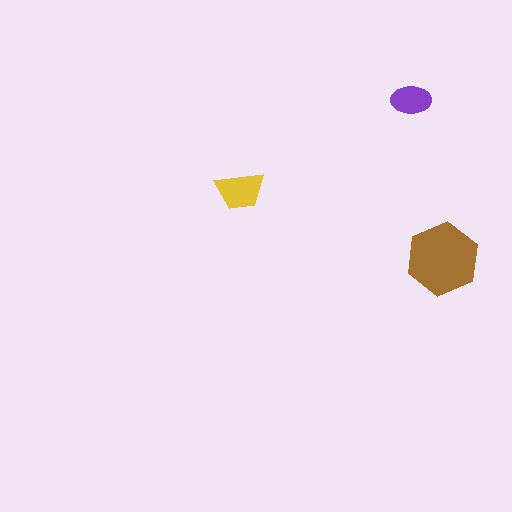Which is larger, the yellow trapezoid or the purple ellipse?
The yellow trapezoid.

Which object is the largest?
The brown hexagon.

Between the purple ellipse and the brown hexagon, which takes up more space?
The brown hexagon.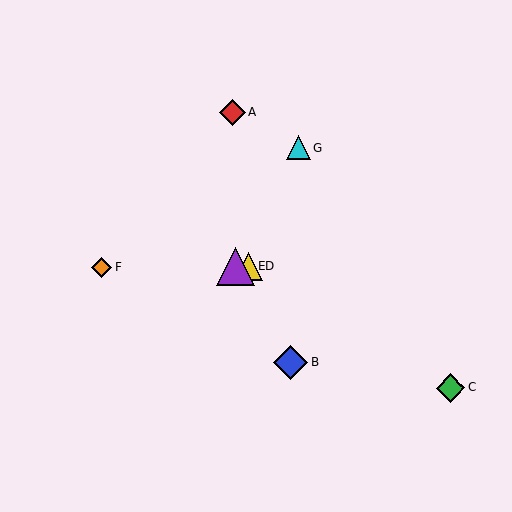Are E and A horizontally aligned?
No, E is at y≈266 and A is at y≈112.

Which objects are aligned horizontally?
Objects D, E, F are aligned horizontally.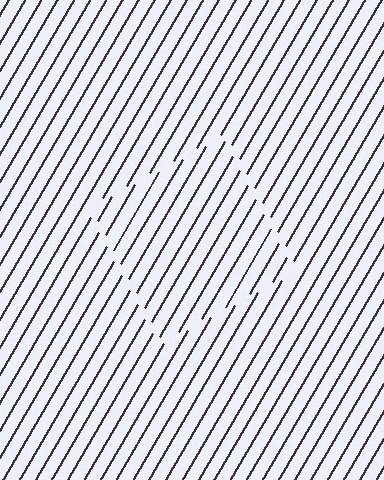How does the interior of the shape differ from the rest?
The interior of the shape contains the same grating, shifted by half a period — the contour is defined by the phase discontinuity where line-ends from the inner and outer gratings abut.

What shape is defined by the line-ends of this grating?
An illusory square. The interior of the shape contains the same grating, shifted by half a period — the contour is defined by the phase discontinuity where line-ends from the inner and outer gratings abut.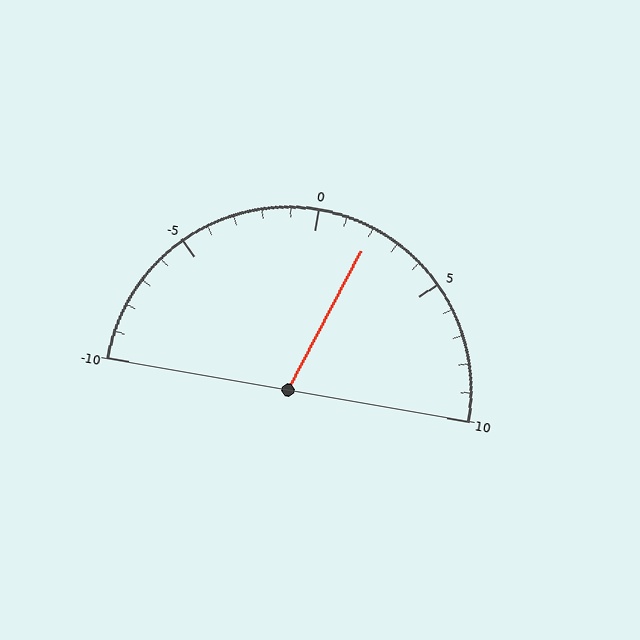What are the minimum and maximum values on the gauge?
The gauge ranges from -10 to 10.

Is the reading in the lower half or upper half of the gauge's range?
The reading is in the upper half of the range (-10 to 10).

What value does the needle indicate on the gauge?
The needle indicates approximately 2.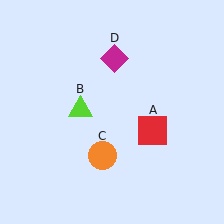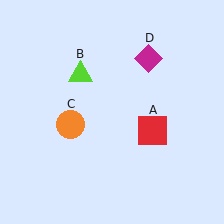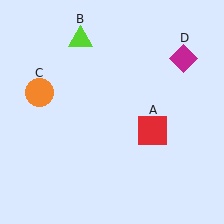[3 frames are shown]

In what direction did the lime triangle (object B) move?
The lime triangle (object B) moved up.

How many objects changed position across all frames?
3 objects changed position: lime triangle (object B), orange circle (object C), magenta diamond (object D).